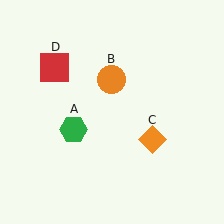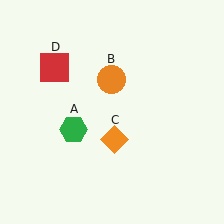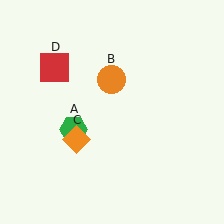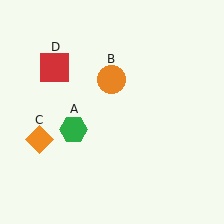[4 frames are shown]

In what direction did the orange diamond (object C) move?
The orange diamond (object C) moved left.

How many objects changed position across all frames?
1 object changed position: orange diamond (object C).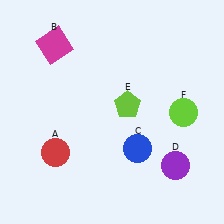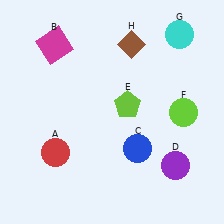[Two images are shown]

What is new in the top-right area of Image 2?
A cyan circle (G) was added in the top-right area of Image 2.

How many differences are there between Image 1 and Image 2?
There are 2 differences between the two images.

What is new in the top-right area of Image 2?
A brown diamond (H) was added in the top-right area of Image 2.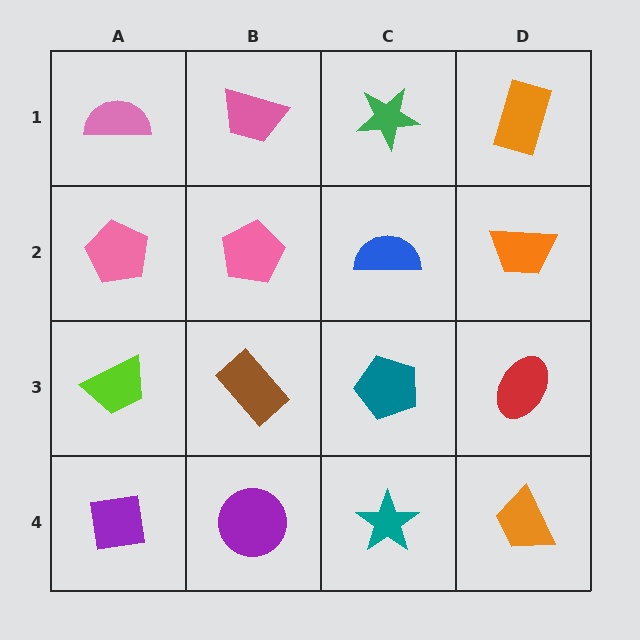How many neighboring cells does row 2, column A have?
3.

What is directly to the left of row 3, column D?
A teal pentagon.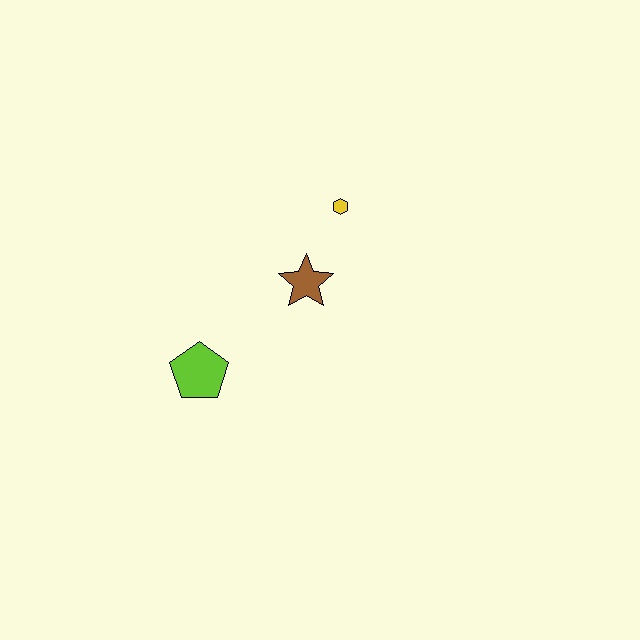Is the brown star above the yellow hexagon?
No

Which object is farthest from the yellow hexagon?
The lime pentagon is farthest from the yellow hexagon.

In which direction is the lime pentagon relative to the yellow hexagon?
The lime pentagon is below the yellow hexagon.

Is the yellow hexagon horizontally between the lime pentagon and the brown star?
No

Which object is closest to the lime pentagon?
The brown star is closest to the lime pentagon.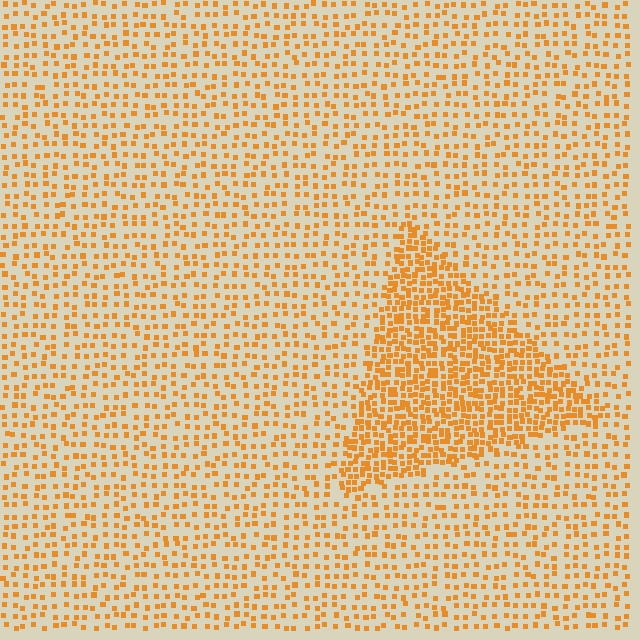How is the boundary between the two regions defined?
The boundary is defined by a change in element density (approximately 2.3x ratio). All elements are the same color, size, and shape.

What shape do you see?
I see a triangle.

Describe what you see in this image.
The image contains small orange elements arranged at two different densities. A triangle-shaped region is visible where the elements are more densely packed than the surrounding area.